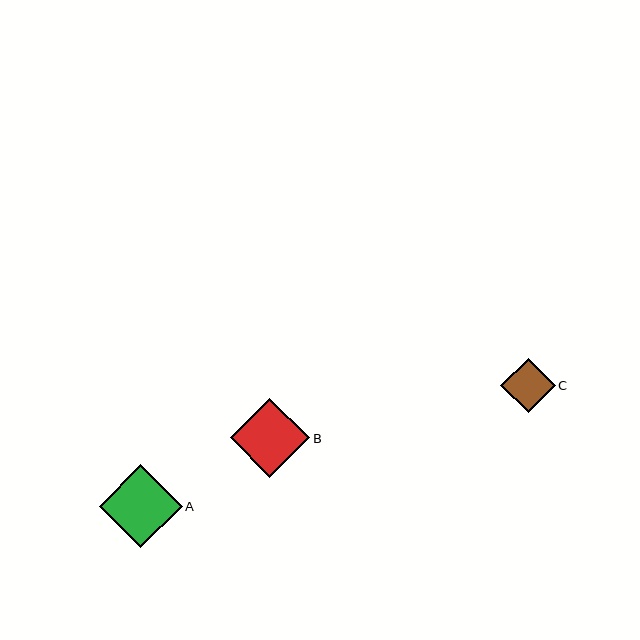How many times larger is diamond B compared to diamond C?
Diamond B is approximately 1.5 times the size of diamond C.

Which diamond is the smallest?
Diamond C is the smallest with a size of approximately 54 pixels.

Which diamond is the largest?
Diamond A is the largest with a size of approximately 83 pixels.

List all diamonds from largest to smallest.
From largest to smallest: A, B, C.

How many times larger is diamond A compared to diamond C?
Diamond A is approximately 1.5 times the size of diamond C.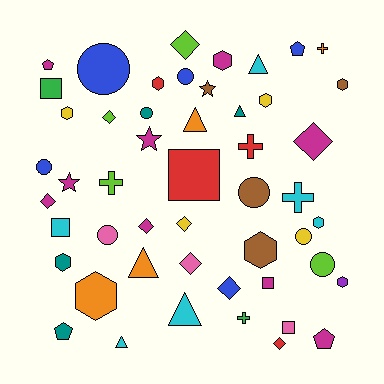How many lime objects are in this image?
There are 4 lime objects.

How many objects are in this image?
There are 50 objects.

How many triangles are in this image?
There are 6 triangles.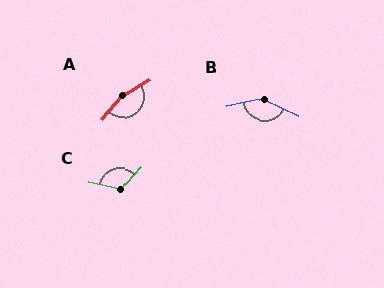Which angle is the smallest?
C, at approximately 121 degrees.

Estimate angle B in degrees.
Approximately 141 degrees.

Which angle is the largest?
A, at approximately 160 degrees.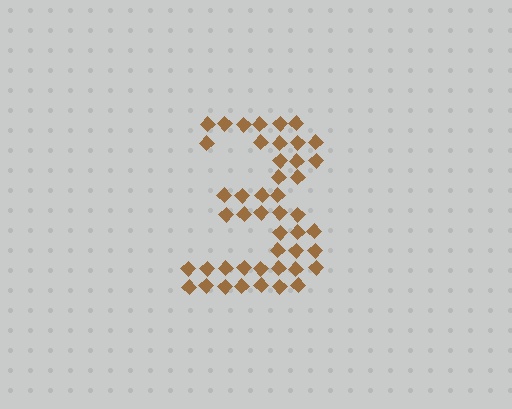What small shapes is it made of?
It is made of small diamonds.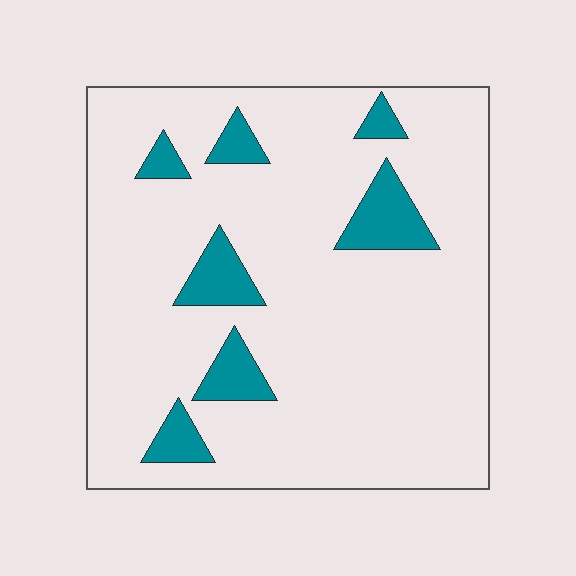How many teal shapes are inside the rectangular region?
7.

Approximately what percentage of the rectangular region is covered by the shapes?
Approximately 10%.